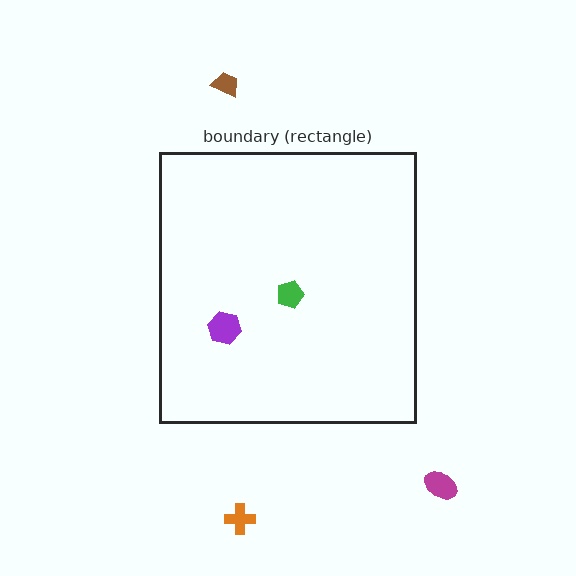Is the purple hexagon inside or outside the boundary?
Inside.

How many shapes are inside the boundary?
2 inside, 3 outside.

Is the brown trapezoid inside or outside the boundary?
Outside.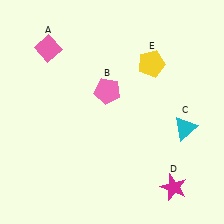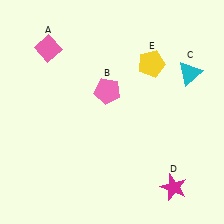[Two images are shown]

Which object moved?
The cyan triangle (C) moved up.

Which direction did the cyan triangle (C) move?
The cyan triangle (C) moved up.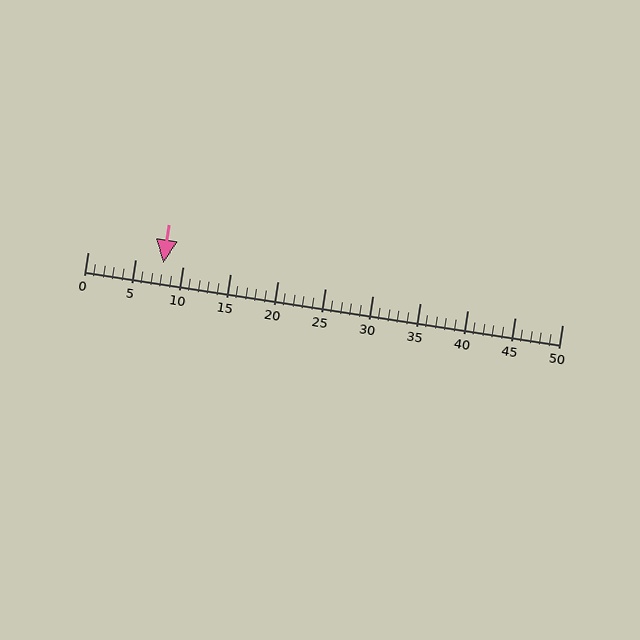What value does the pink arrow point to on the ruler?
The pink arrow points to approximately 8.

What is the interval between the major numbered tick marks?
The major tick marks are spaced 5 units apart.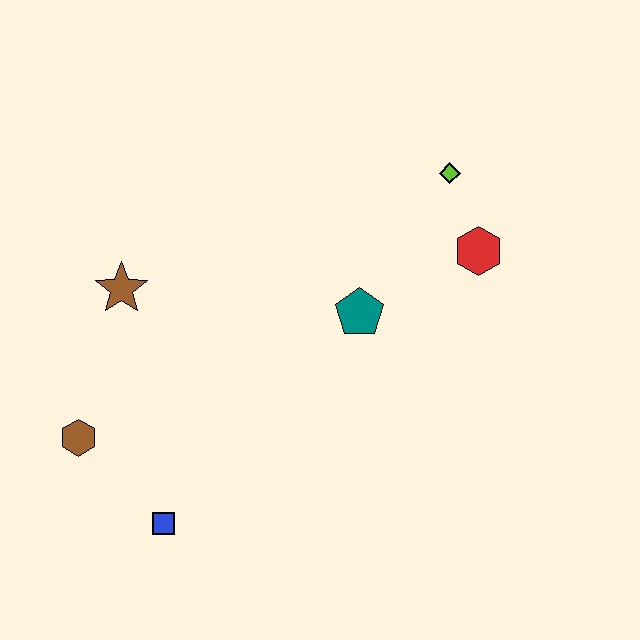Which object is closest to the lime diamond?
The red hexagon is closest to the lime diamond.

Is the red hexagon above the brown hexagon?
Yes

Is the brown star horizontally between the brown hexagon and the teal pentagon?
Yes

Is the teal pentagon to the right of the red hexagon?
No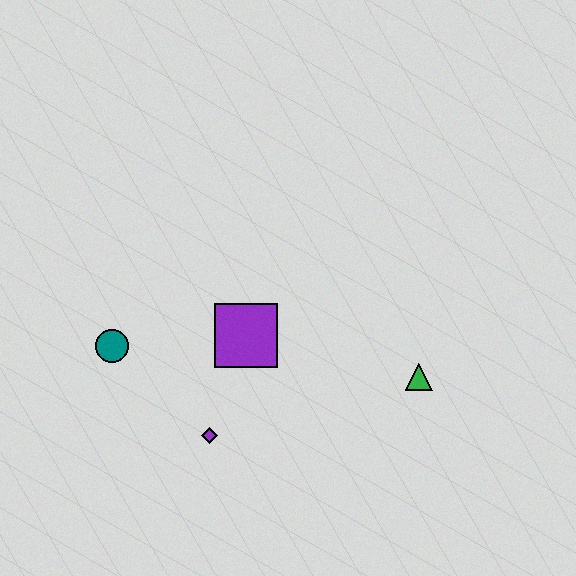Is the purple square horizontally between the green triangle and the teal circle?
Yes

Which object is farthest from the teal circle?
The green triangle is farthest from the teal circle.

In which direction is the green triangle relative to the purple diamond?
The green triangle is to the right of the purple diamond.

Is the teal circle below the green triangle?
No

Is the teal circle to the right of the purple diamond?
No